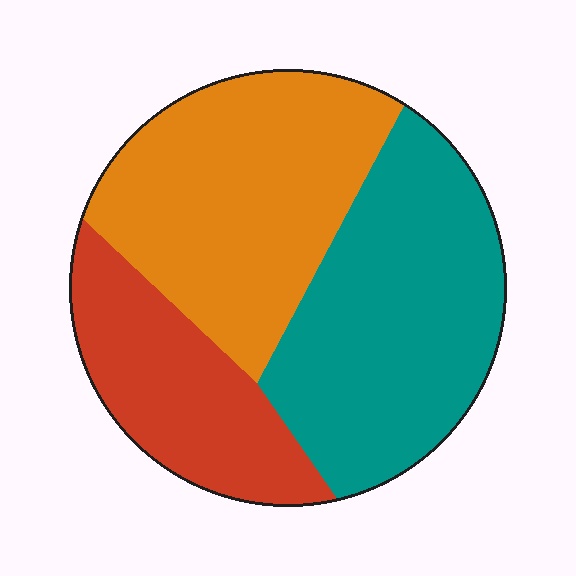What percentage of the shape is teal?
Teal takes up about two fifths (2/5) of the shape.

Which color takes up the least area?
Red, at roughly 25%.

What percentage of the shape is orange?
Orange takes up about three eighths (3/8) of the shape.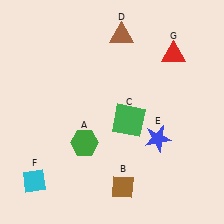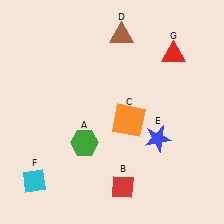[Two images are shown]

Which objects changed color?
B changed from brown to red. C changed from green to orange.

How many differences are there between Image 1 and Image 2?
There are 2 differences between the two images.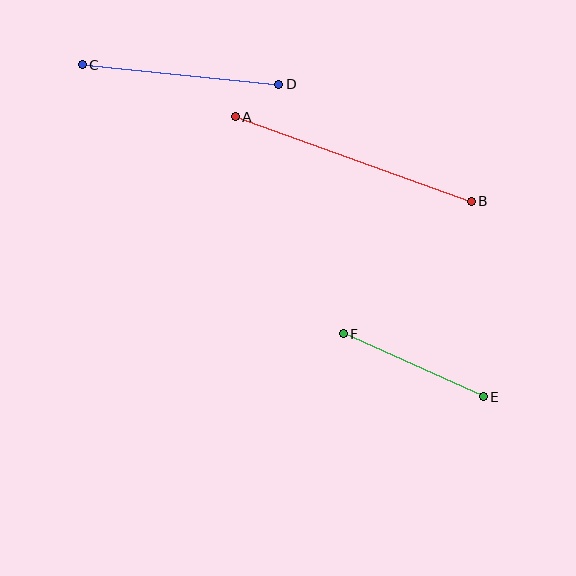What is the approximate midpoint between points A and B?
The midpoint is at approximately (353, 159) pixels.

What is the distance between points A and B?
The distance is approximately 250 pixels.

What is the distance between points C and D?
The distance is approximately 198 pixels.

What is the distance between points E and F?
The distance is approximately 154 pixels.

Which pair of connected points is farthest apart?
Points A and B are farthest apart.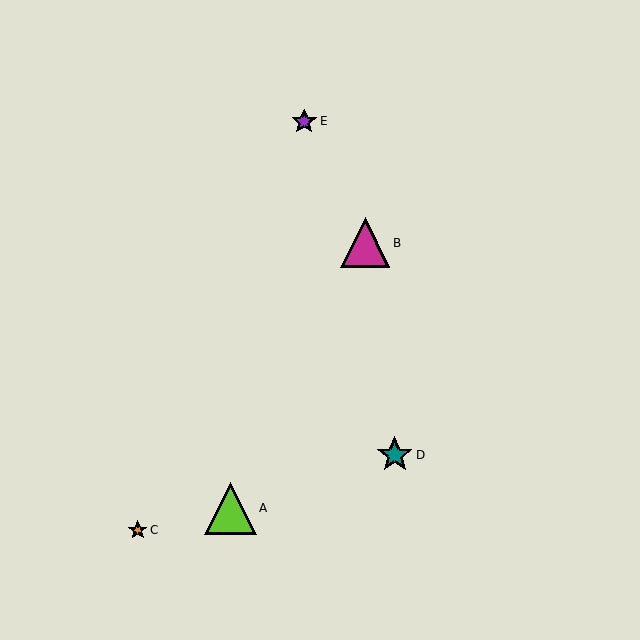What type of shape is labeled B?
Shape B is a magenta triangle.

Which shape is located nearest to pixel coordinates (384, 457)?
The teal star (labeled D) at (395, 455) is nearest to that location.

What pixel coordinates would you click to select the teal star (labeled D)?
Click at (395, 455) to select the teal star D.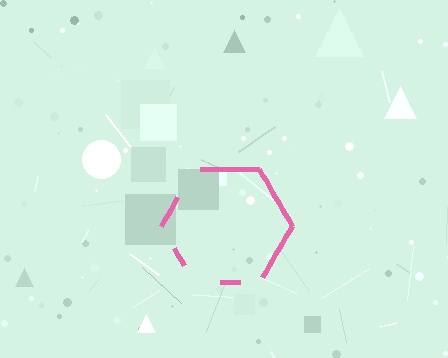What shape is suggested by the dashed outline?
The dashed outline suggests a hexagon.